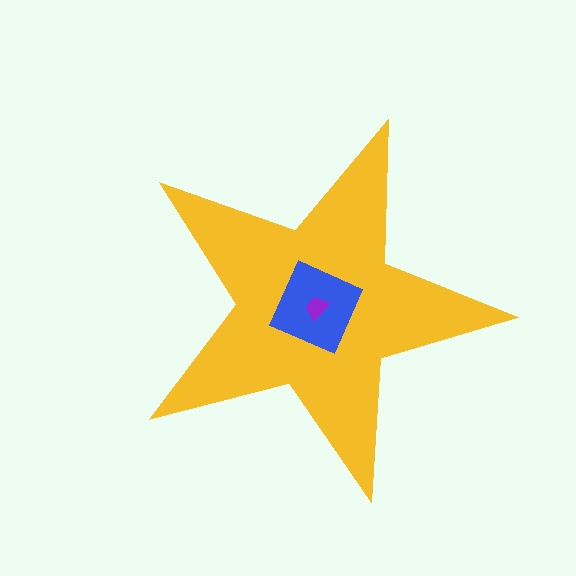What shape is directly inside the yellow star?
The blue diamond.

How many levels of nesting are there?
3.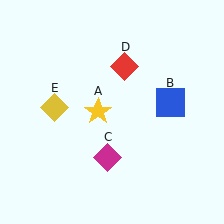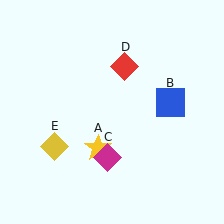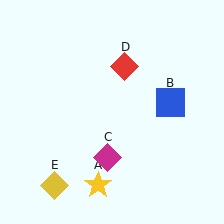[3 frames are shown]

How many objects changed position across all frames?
2 objects changed position: yellow star (object A), yellow diamond (object E).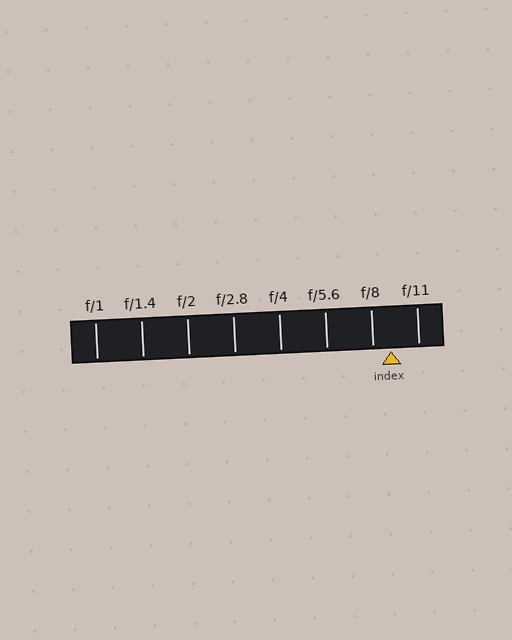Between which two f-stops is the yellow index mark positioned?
The index mark is between f/8 and f/11.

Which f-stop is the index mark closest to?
The index mark is closest to f/8.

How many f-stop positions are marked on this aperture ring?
There are 8 f-stop positions marked.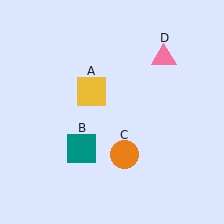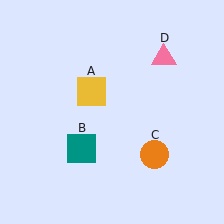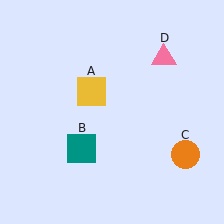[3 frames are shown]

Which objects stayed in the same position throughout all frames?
Yellow square (object A) and teal square (object B) and pink triangle (object D) remained stationary.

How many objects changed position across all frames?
1 object changed position: orange circle (object C).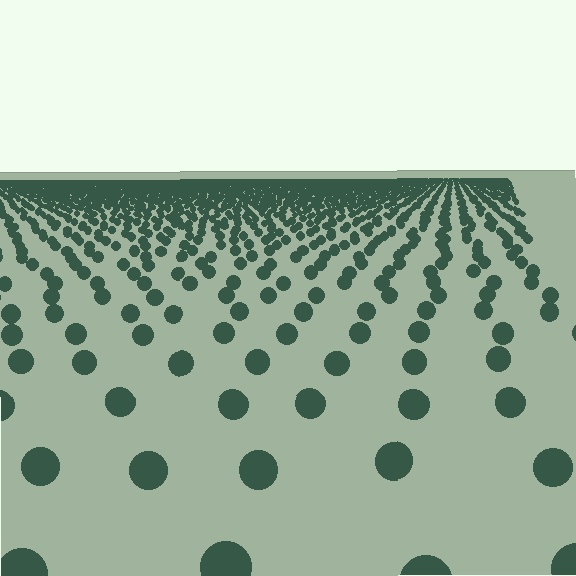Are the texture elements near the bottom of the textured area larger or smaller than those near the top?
Larger. Near the bottom, elements are closer to the viewer and appear at a bigger on-screen size.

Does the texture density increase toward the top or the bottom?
Density increases toward the top.